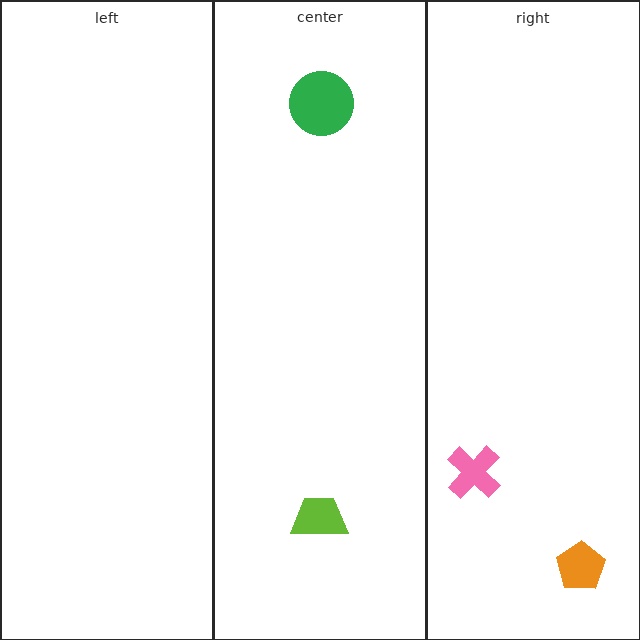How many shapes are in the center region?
2.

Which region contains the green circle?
The center region.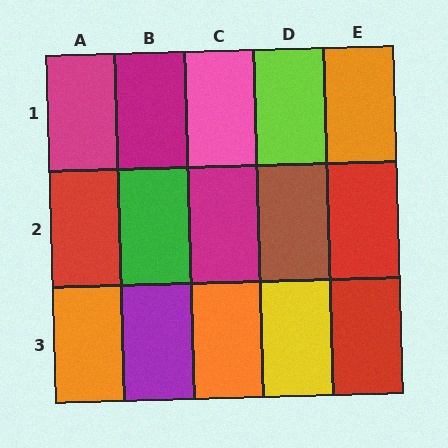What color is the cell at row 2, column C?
Magenta.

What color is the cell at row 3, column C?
Orange.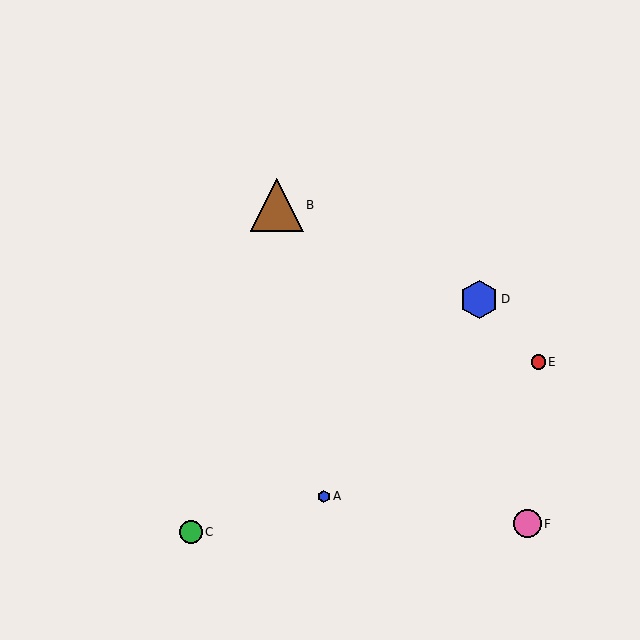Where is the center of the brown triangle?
The center of the brown triangle is at (277, 205).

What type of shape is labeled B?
Shape B is a brown triangle.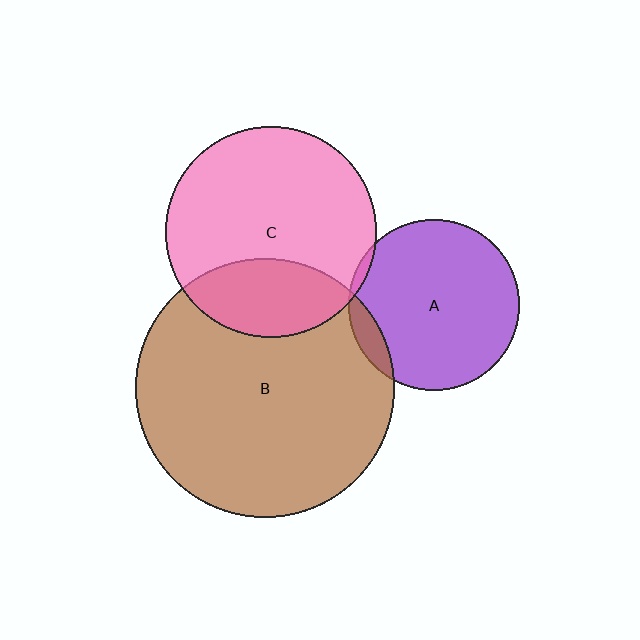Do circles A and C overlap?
Yes.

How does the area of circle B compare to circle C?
Approximately 1.5 times.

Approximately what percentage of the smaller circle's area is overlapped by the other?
Approximately 5%.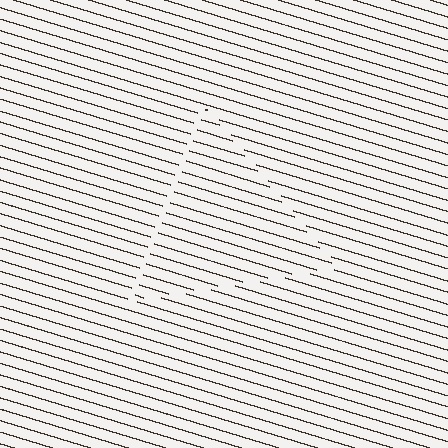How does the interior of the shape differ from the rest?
The interior of the shape contains the same grating, shifted by half a period — the contour is defined by the phase discontinuity where line-ends from the inner and outer gratings abut.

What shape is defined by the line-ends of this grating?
An illusory triangle. The interior of the shape contains the same grating, shifted by half a period — the contour is defined by the phase discontinuity where line-ends from the inner and outer gratings abut.